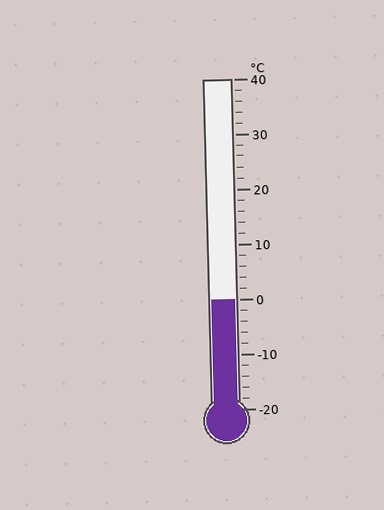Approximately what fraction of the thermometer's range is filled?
The thermometer is filled to approximately 35% of its range.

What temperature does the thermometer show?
The thermometer shows approximately 0°C.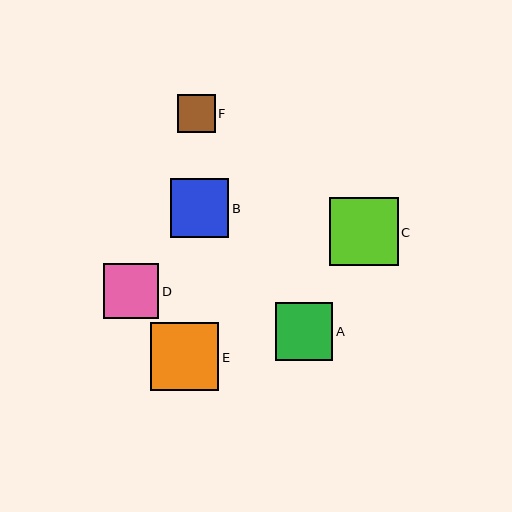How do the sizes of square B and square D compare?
Square B and square D are approximately the same size.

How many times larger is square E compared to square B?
Square E is approximately 1.2 times the size of square B.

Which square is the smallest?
Square F is the smallest with a size of approximately 38 pixels.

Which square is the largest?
Square C is the largest with a size of approximately 69 pixels.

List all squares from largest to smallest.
From largest to smallest: C, E, B, A, D, F.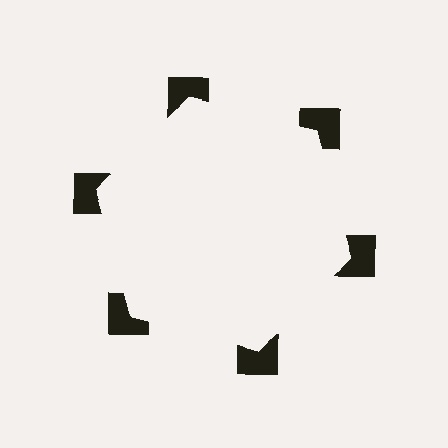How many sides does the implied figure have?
6 sides.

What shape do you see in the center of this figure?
An illusory hexagon — its edges are inferred from the aligned wedge cuts in the notched squares, not physically drawn.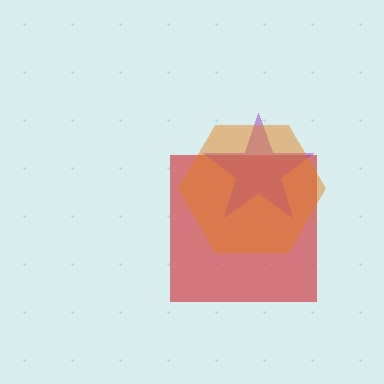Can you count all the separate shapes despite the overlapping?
Yes, there are 3 separate shapes.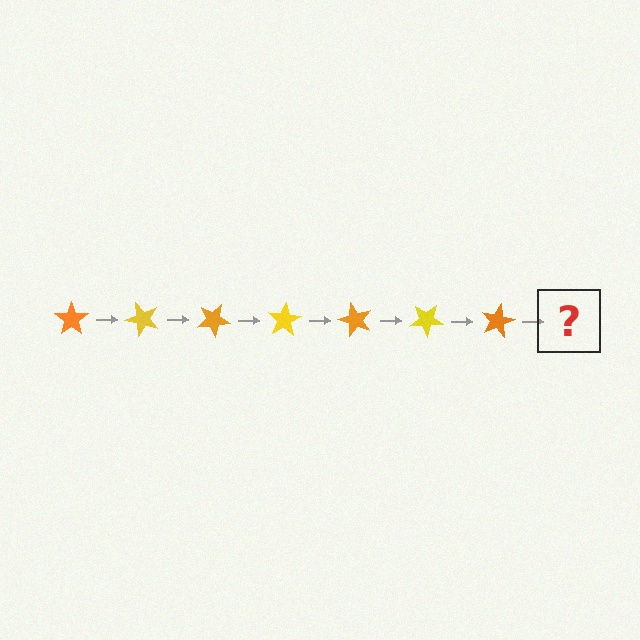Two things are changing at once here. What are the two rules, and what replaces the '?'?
The two rules are that it rotates 50 degrees each step and the color cycles through orange and yellow. The '?' should be a yellow star, rotated 350 degrees from the start.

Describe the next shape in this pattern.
It should be a yellow star, rotated 350 degrees from the start.